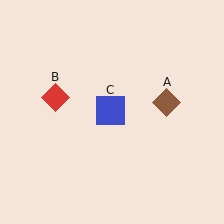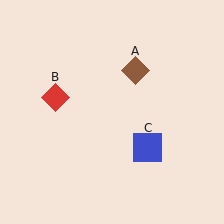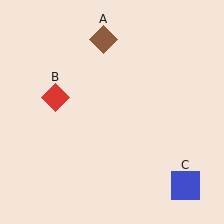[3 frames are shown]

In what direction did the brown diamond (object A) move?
The brown diamond (object A) moved up and to the left.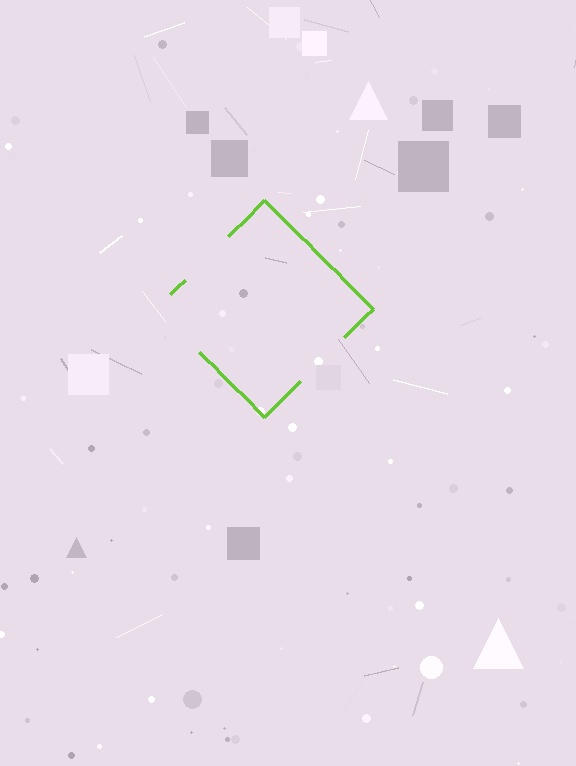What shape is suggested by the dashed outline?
The dashed outline suggests a diamond.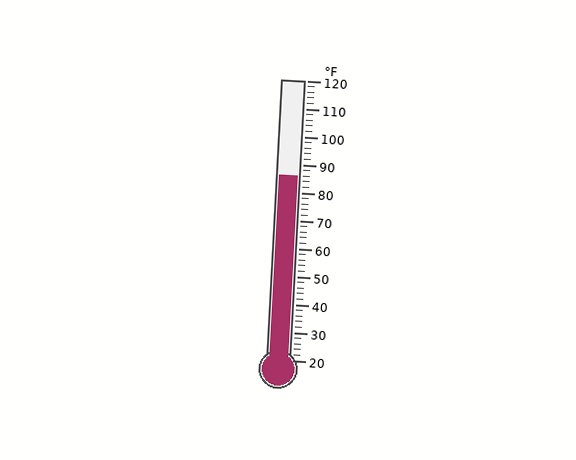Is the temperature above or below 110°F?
The temperature is below 110°F.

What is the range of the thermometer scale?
The thermometer scale ranges from 20°F to 120°F.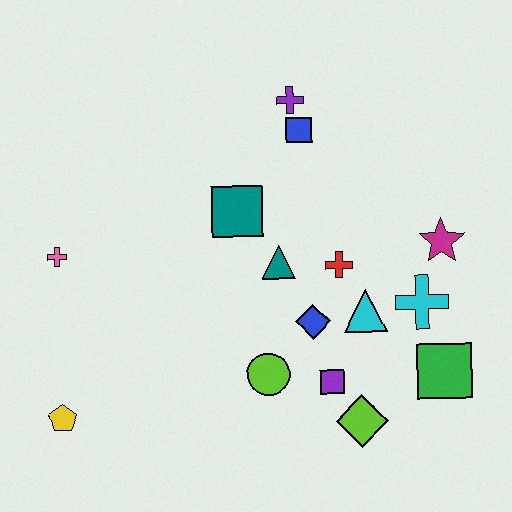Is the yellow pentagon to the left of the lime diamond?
Yes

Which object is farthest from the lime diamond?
The pink cross is farthest from the lime diamond.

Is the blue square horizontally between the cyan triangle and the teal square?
Yes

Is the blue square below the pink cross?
No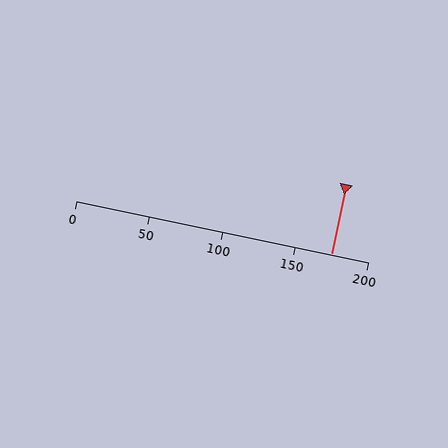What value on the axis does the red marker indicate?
The marker indicates approximately 175.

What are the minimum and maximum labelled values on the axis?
The axis runs from 0 to 200.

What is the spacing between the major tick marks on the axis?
The major ticks are spaced 50 apart.